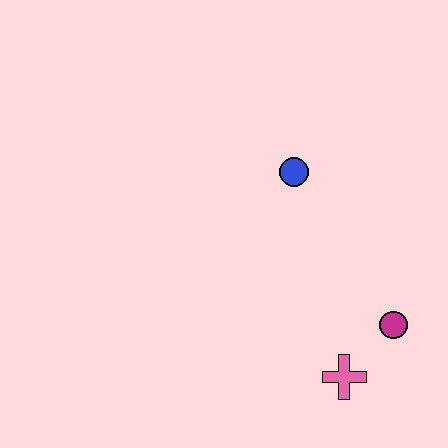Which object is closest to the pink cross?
The magenta circle is closest to the pink cross.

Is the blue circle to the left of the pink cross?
Yes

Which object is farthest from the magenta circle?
The blue circle is farthest from the magenta circle.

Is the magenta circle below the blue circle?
Yes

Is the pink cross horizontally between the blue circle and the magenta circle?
Yes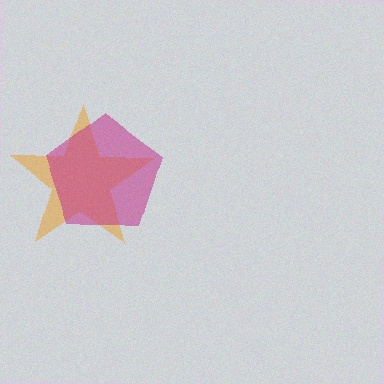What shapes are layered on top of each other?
The layered shapes are: an orange star, a magenta pentagon.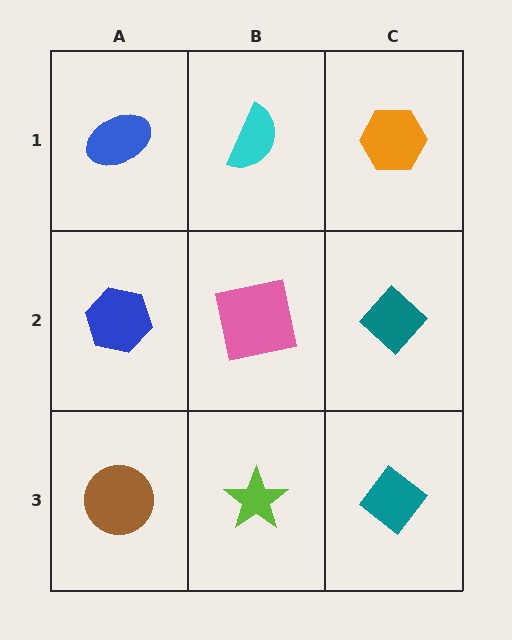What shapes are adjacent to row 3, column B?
A pink square (row 2, column B), a brown circle (row 3, column A), a teal diamond (row 3, column C).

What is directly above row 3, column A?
A blue hexagon.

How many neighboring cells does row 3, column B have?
3.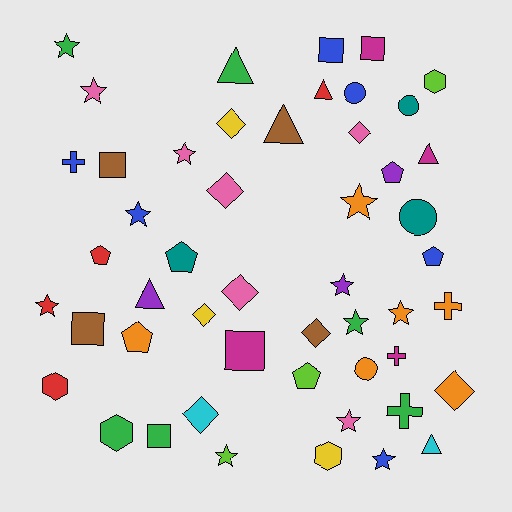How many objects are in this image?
There are 50 objects.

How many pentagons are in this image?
There are 6 pentagons.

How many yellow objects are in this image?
There are 3 yellow objects.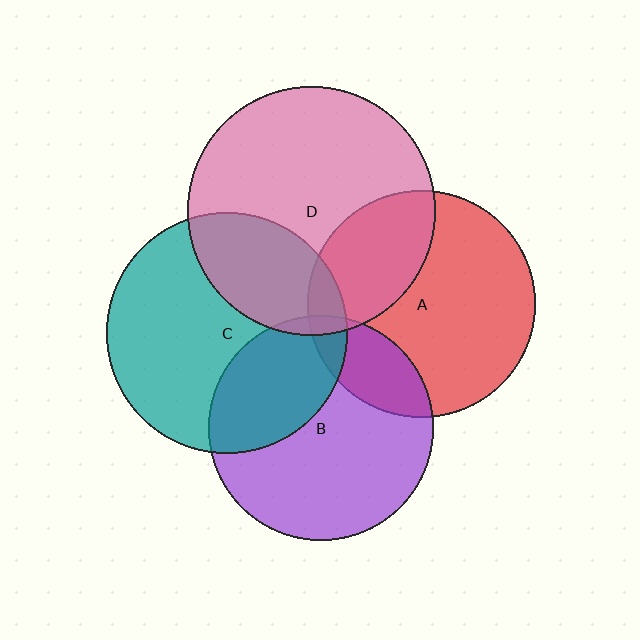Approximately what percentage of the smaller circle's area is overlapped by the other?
Approximately 30%.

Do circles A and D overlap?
Yes.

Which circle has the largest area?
Circle D (pink).